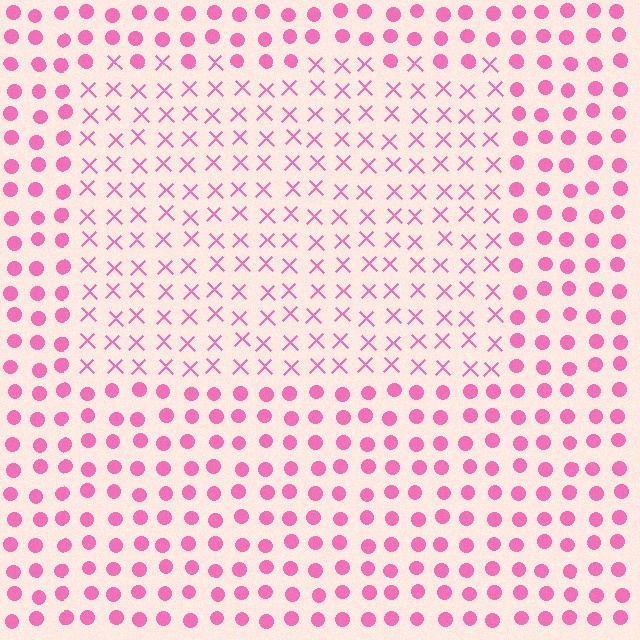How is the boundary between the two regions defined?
The boundary is defined by a change in element shape: X marks inside vs. circles outside. All elements share the same color and spacing.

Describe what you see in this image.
The image is filled with small pink elements arranged in a uniform grid. A rectangle-shaped region contains X marks, while the surrounding area contains circles. The boundary is defined purely by the change in element shape.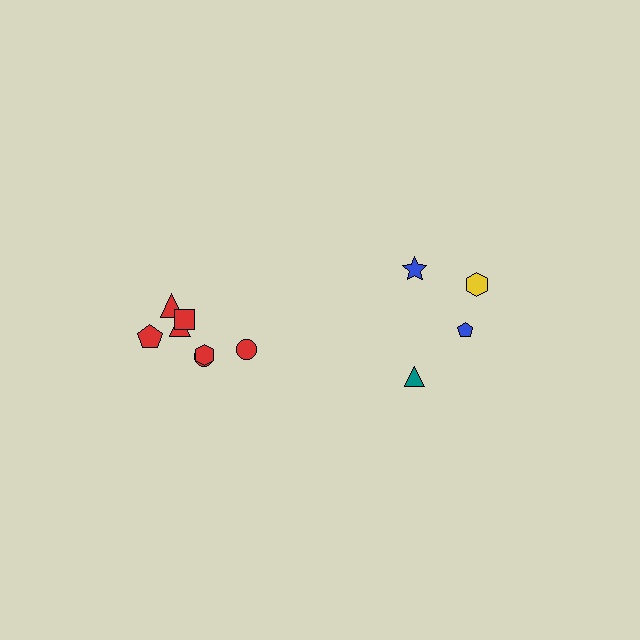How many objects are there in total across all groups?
There are 11 objects.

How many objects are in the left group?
There are 7 objects.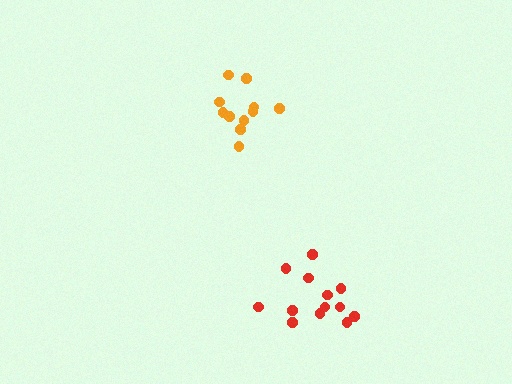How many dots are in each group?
Group 1: 13 dots, Group 2: 11 dots (24 total).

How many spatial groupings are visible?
There are 2 spatial groupings.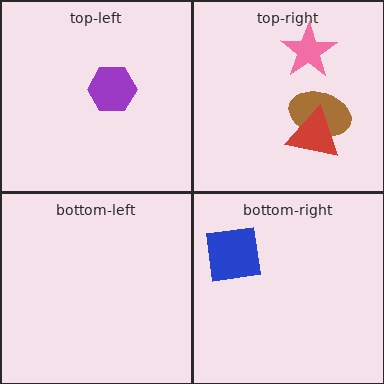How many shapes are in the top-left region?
1.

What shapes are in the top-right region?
The brown ellipse, the pink star, the red triangle.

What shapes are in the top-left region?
The purple hexagon.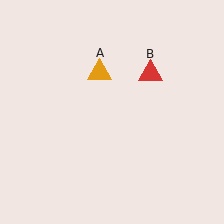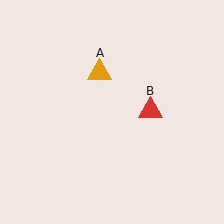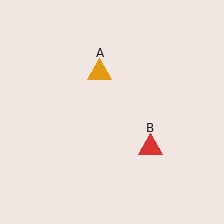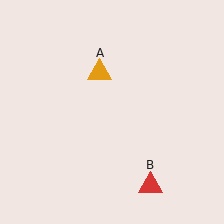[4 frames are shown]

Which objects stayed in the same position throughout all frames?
Orange triangle (object A) remained stationary.